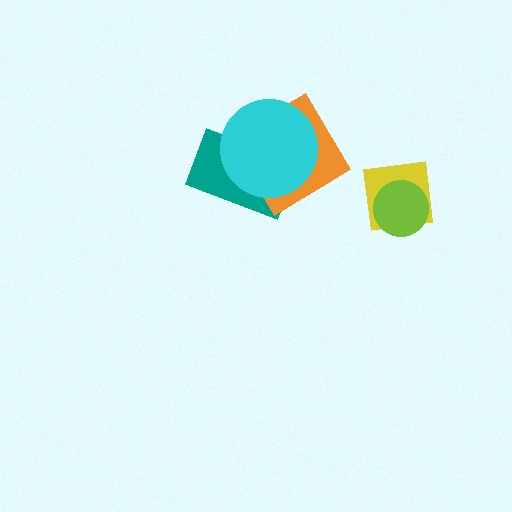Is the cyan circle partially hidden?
No, no other shape covers it.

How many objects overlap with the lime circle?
1 object overlaps with the lime circle.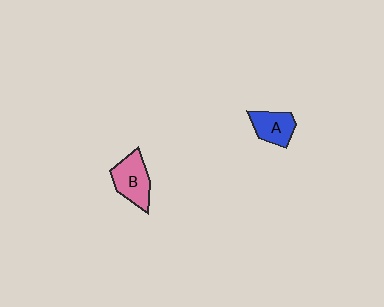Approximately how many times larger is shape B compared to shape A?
Approximately 1.3 times.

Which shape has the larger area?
Shape B (pink).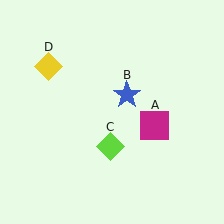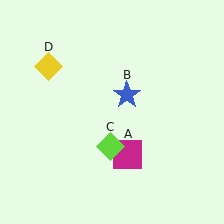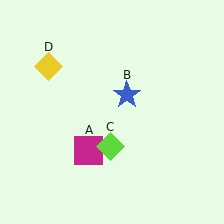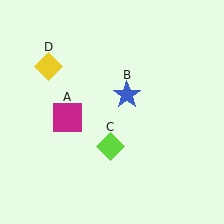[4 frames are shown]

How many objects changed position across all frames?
1 object changed position: magenta square (object A).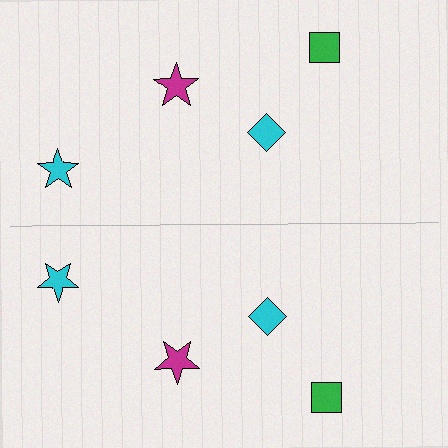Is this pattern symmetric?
Yes, this pattern has bilateral (reflection) symmetry.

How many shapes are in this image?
There are 8 shapes in this image.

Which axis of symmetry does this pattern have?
The pattern has a horizontal axis of symmetry running through the center of the image.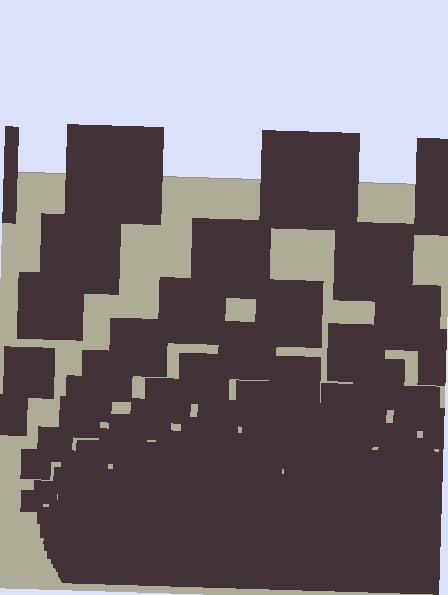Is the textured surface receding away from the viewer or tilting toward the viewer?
The surface appears to tilt toward the viewer. Texture elements get larger and sparser toward the top.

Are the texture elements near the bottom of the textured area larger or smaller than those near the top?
Smaller. The gradient is inverted — elements near the bottom are smaller and denser.